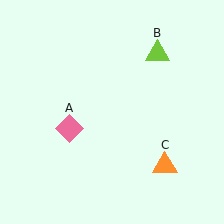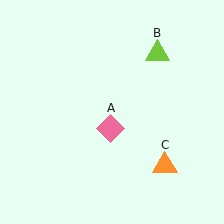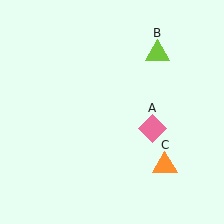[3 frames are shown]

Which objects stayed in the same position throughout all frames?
Lime triangle (object B) and orange triangle (object C) remained stationary.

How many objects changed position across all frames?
1 object changed position: pink diamond (object A).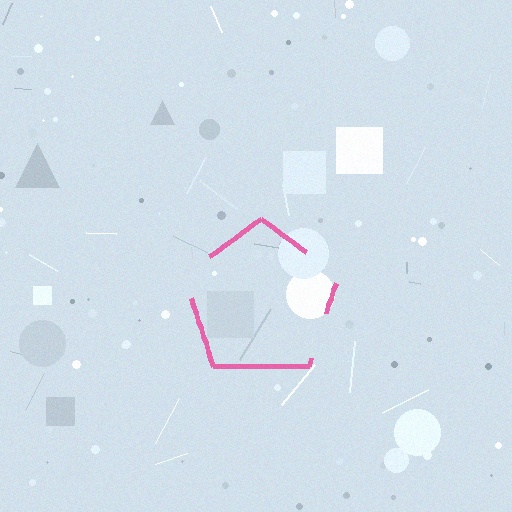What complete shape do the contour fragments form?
The contour fragments form a pentagon.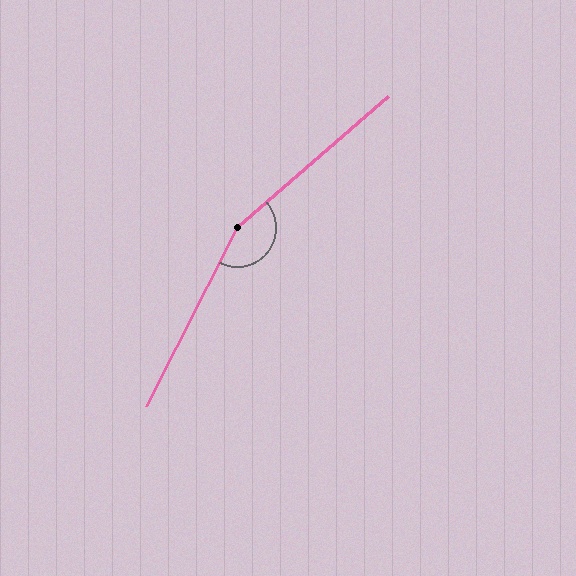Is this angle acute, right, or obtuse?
It is obtuse.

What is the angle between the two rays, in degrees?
Approximately 158 degrees.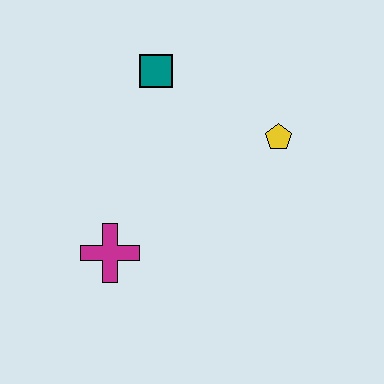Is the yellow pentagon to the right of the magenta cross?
Yes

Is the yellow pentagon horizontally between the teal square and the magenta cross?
No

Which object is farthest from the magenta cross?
The yellow pentagon is farthest from the magenta cross.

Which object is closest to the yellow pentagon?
The teal square is closest to the yellow pentagon.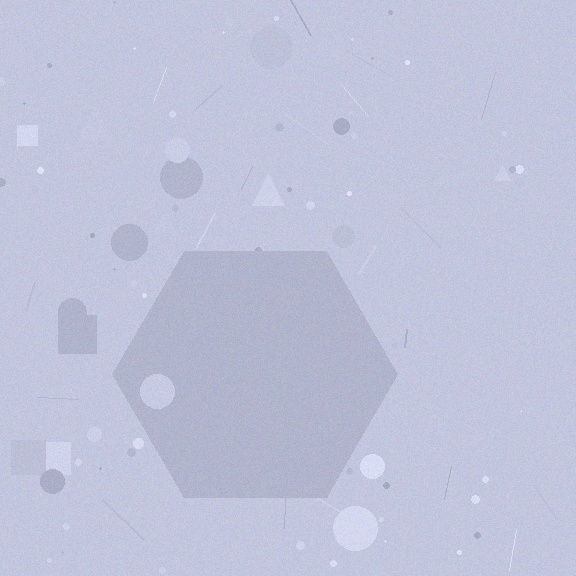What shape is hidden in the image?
A hexagon is hidden in the image.